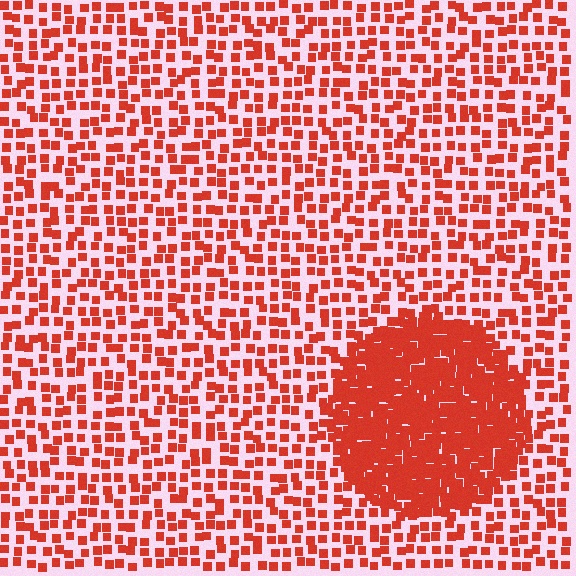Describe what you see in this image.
The image contains small red elements arranged at two different densities. A circle-shaped region is visible where the elements are more densely packed than the surrounding area.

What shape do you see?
I see a circle.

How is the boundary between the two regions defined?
The boundary is defined by a change in element density (approximately 2.8x ratio). All elements are the same color, size, and shape.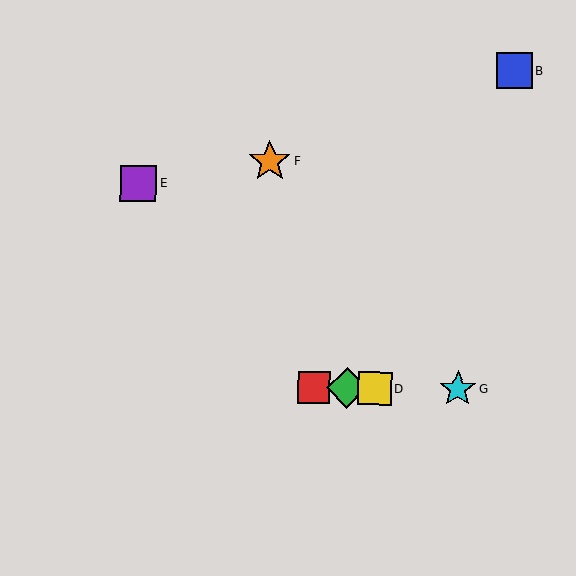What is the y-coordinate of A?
Object A is at y≈388.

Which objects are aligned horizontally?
Objects A, C, D, G are aligned horizontally.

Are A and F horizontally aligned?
No, A is at y≈388 and F is at y≈161.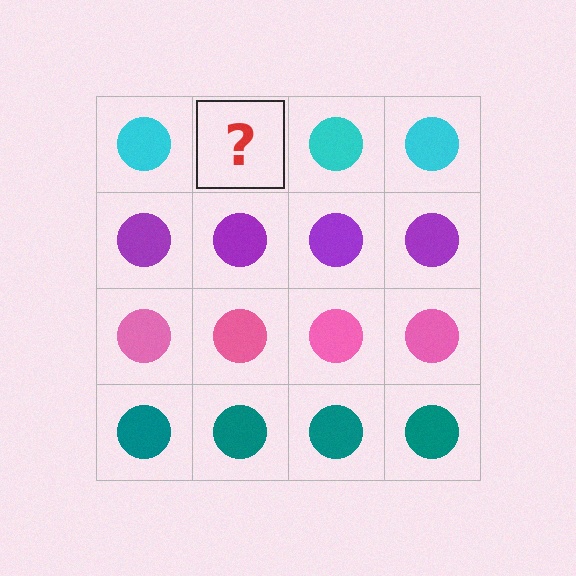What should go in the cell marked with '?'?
The missing cell should contain a cyan circle.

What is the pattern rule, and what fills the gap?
The rule is that each row has a consistent color. The gap should be filled with a cyan circle.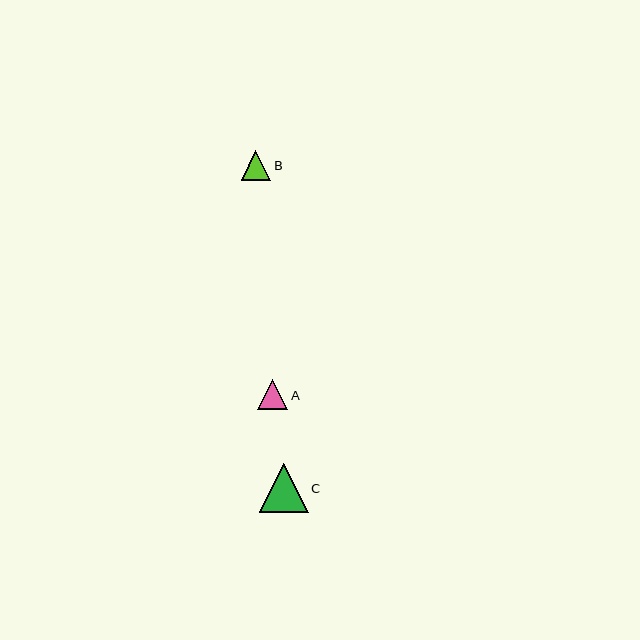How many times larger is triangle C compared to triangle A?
Triangle C is approximately 1.6 times the size of triangle A.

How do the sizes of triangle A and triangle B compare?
Triangle A and triangle B are approximately the same size.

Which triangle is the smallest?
Triangle B is the smallest with a size of approximately 30 pixels.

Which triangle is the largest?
Triangle C is the largest with a size of approximately 49 pixels.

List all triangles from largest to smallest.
From largest to smallest: C, A, B.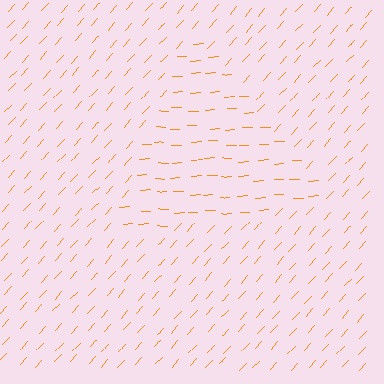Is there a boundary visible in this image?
Yes, there is a texture boundary formed by a change in line orientation.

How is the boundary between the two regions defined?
The boundary is defined purely by a change in line orientation (approximately 45 degrees difference). All lines are the same color and thickness.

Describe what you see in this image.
The image is filled with small orange line segments. A triangle region in the image has lines oriented differently from the surrounding lines, creating a visible texture boundary.